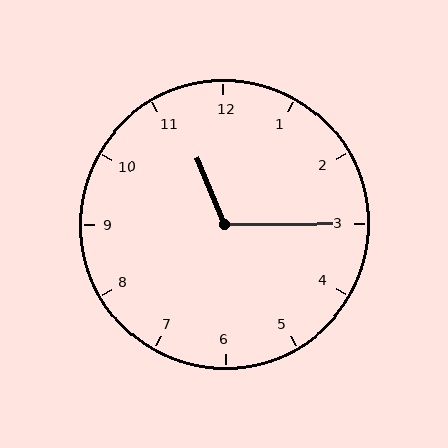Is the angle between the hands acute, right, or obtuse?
It is obtuse.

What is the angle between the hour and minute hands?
Approximately 112 degrees.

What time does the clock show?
11:15.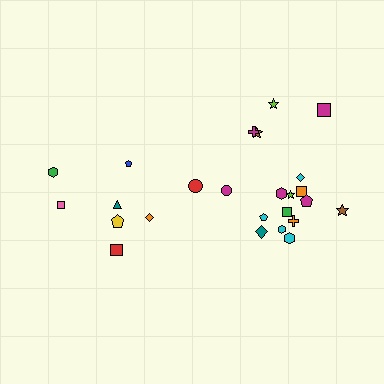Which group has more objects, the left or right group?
The right group.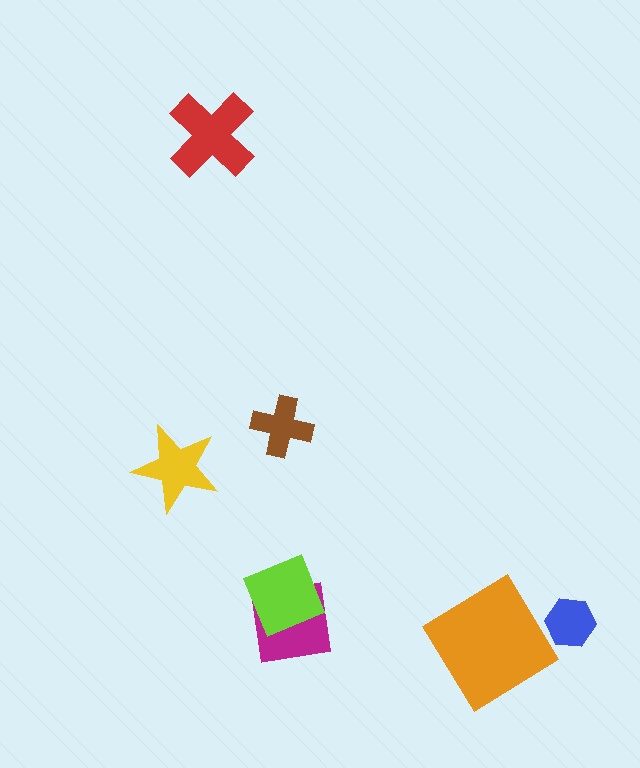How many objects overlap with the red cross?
0 objects overlap with the red cross.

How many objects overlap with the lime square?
1 object overlaps with the lime square.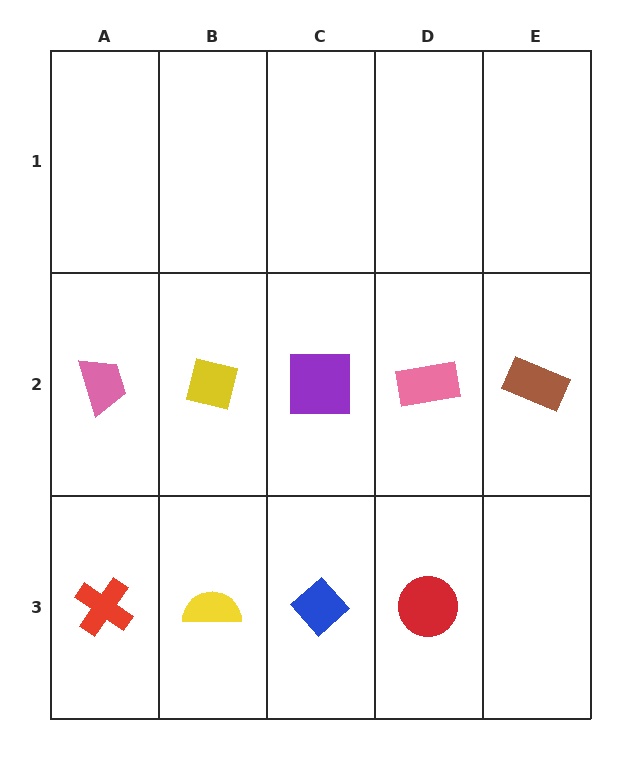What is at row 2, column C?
A purple square.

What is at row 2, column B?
A yellow square.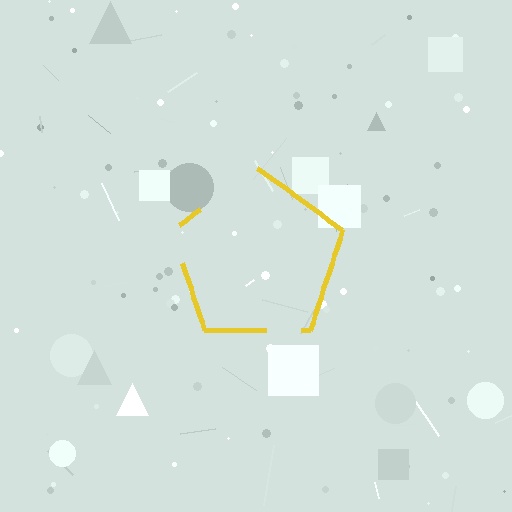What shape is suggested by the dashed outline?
The dashed outline suggests a pentagon.